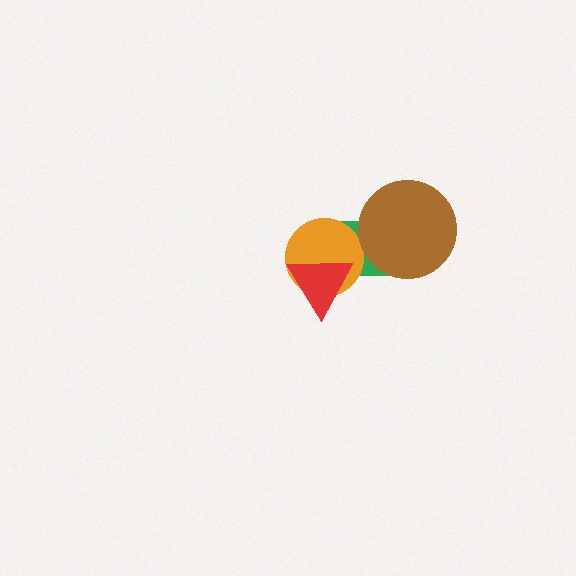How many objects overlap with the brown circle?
1 object overlaps with the brown circle.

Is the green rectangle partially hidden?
Yes, it is partially covered by another shape.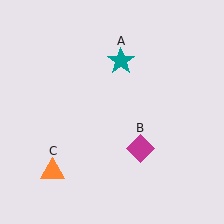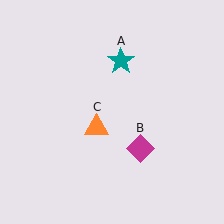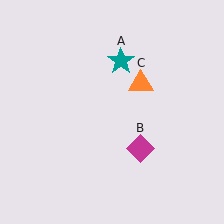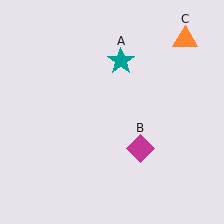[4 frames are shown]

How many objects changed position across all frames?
1 object changed position: orange triangle (object C).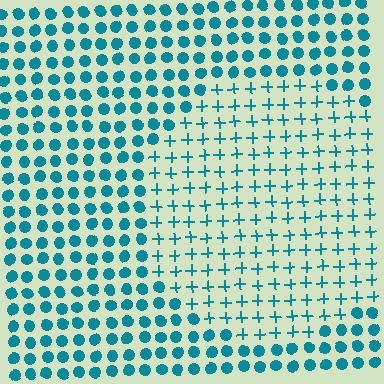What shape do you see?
I see a circle.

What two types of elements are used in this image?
The image uses plus signs inside the circle region and circles outside it.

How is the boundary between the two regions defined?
The boundary is defined by a change in element shape: plus signs inside vs. circles outside. All elements share the same color and spacing.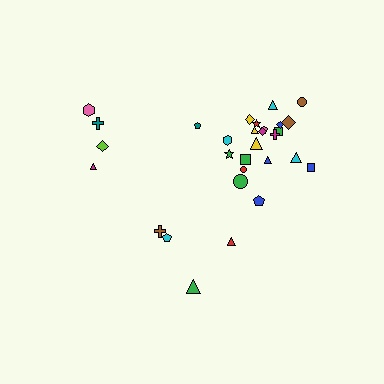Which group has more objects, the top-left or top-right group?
The top-right group.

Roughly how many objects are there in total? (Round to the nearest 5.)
Roughly 30 objects in total.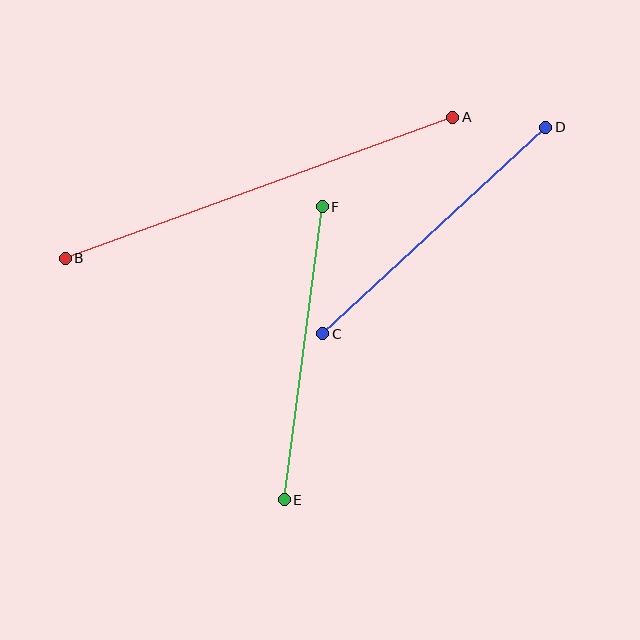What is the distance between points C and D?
The distance is approximately 304 pixels.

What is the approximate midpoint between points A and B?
The midpoint is at approximately (259, 188) pixels.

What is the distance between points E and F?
The distance is approximately 295 pixels.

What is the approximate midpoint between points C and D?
The midpoint is at approximately (434, 231) pixels.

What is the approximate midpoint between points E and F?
The midpoint is at approximately (303, 353) pixels.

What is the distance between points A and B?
The distance is approximately 412 pixels.